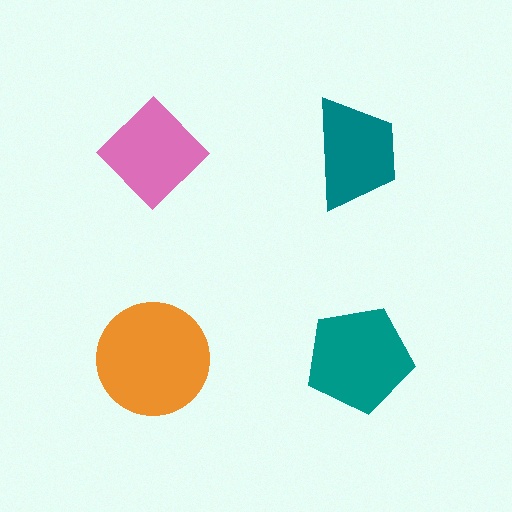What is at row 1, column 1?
A pink diamond.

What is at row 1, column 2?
A teal trapezoid.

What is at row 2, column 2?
A teal pentagon.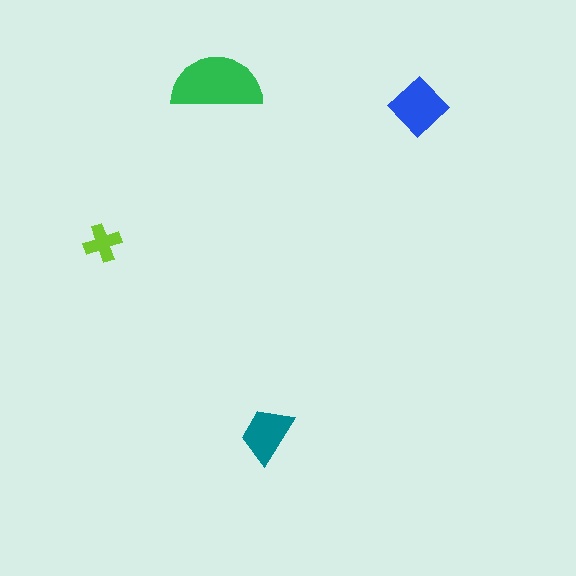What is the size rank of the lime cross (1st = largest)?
4th.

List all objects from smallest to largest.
The lime cross, the teal trapezoid, the blue diamond, the green semicircle.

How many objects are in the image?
There are 4 objects in the image.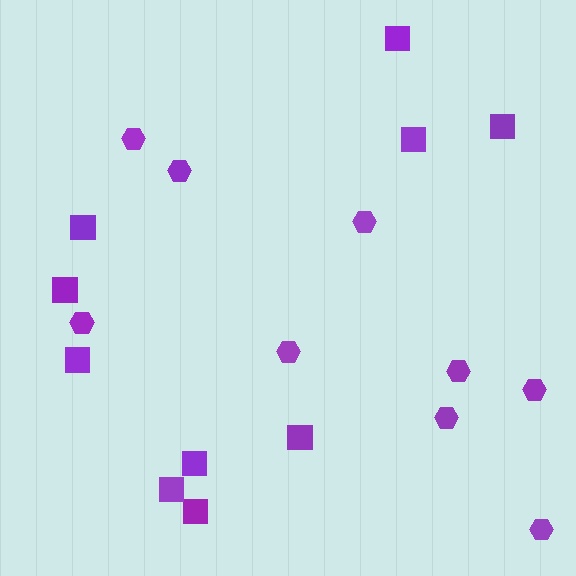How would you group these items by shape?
There are 2 groups: one group of squares (10) and one group of hexagons (9).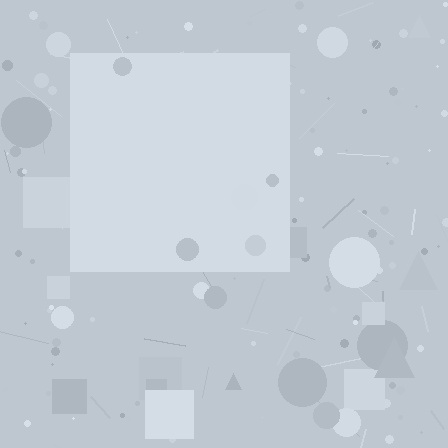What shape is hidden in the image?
A square is hidden in the image.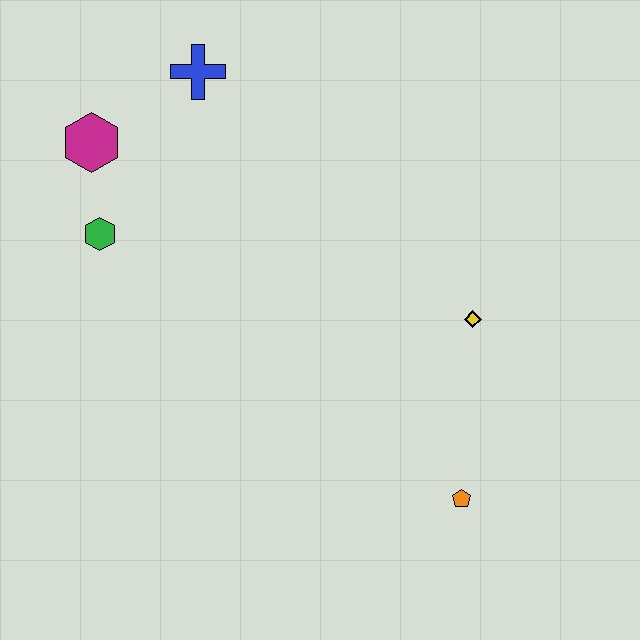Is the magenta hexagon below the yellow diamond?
No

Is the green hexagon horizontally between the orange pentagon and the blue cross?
No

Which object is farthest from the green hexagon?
The orange pentagon is farthest from the green hexagon.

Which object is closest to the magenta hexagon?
The green hexagon is closest to the magenta hexagon.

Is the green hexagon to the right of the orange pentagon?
No